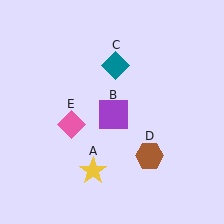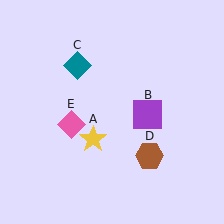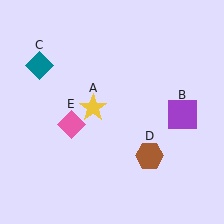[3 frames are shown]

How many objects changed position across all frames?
3 objects changed position: yellow star (object A), purple square (object B), teal diamond (object C).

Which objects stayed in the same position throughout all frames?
Brown hexagon (object D) and pink diamond (object E) remained stationary.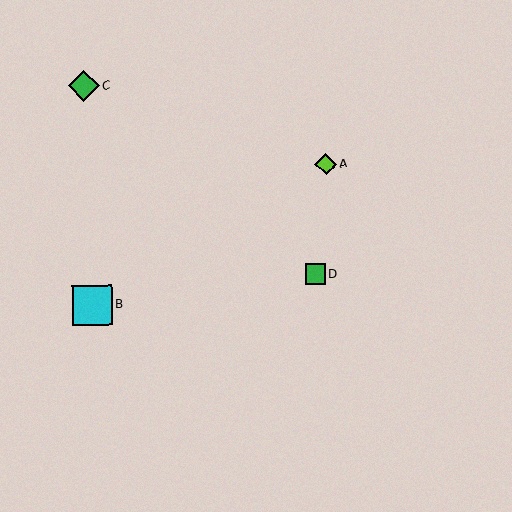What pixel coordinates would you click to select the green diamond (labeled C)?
Click at (84, 86) to select the green diamond C.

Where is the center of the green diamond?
The center of the green diamond is at (84, 86).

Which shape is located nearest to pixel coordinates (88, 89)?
The green diamond (labeled C) at (84, 86) is nearest to that location.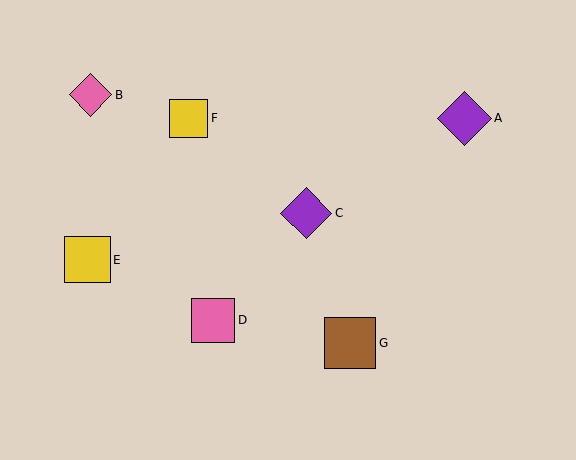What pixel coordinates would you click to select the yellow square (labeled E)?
Click at (87, 260) to select the yellow square E.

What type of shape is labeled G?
Shape G is a brown square.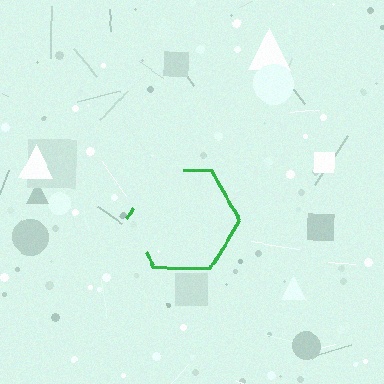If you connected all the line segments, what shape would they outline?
They would outline a hexagon.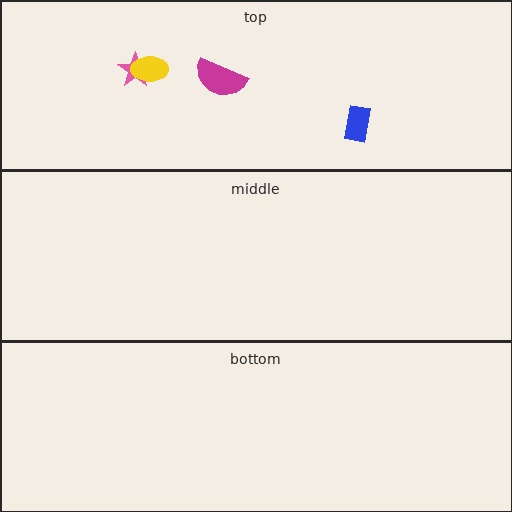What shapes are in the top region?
The magenta semicircle, the pink star, the yellow ellipse, the blue rectangle.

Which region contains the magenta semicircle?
The top region.